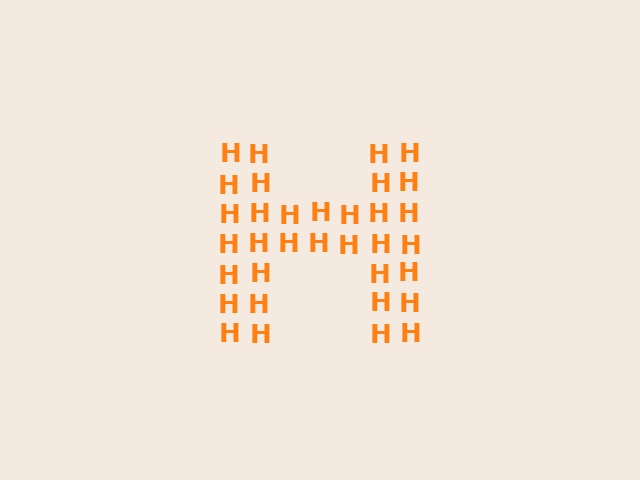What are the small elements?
The small elements are letter H's.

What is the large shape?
The large shape is the letter H.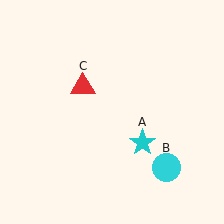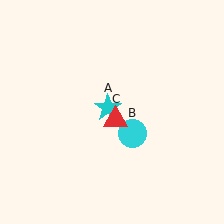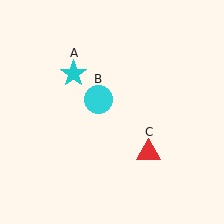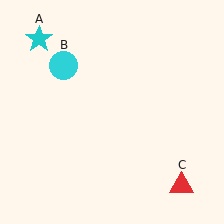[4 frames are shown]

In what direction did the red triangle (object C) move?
The red triangle (object C) moved down and to the right.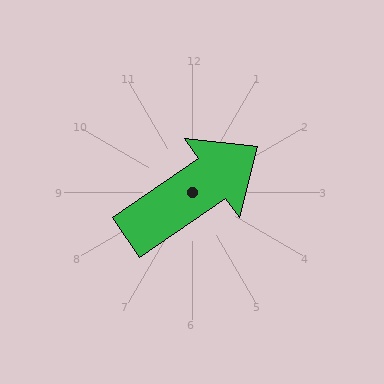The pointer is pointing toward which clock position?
Roughly 2 o'clock.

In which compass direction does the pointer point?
Northeast.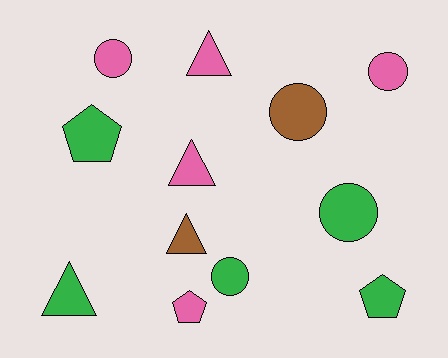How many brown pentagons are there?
There are no brown pentagons.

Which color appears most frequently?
Green, with 5 objects.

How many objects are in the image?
There are 12 objects.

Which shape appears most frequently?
Circle, with 5 objects.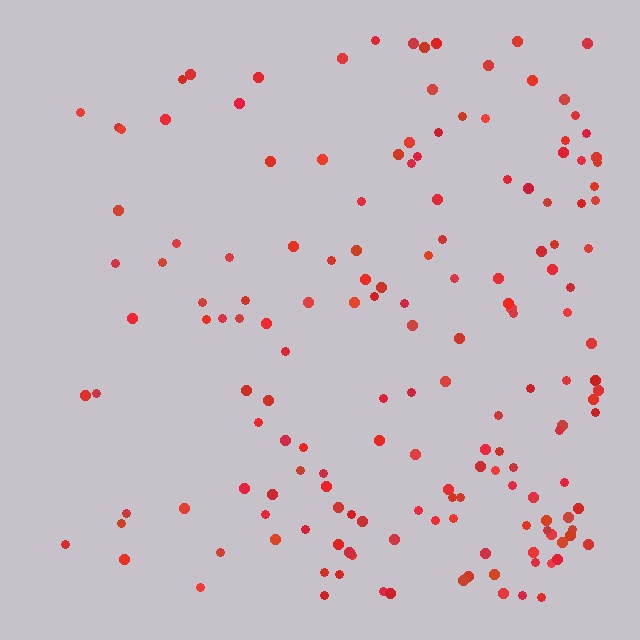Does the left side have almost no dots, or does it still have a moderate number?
Still a moderate number, just noticeably fewer than the right.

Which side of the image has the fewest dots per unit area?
The left.